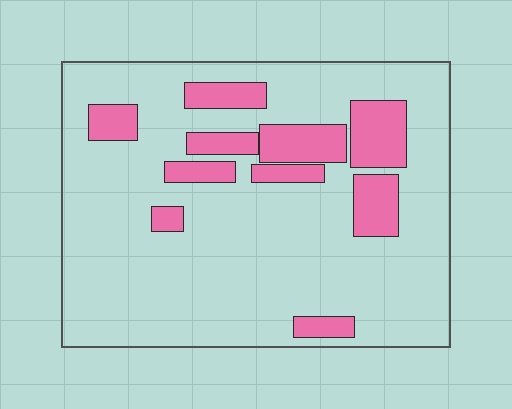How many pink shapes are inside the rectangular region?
10.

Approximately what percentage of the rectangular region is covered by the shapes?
Approximately 20%.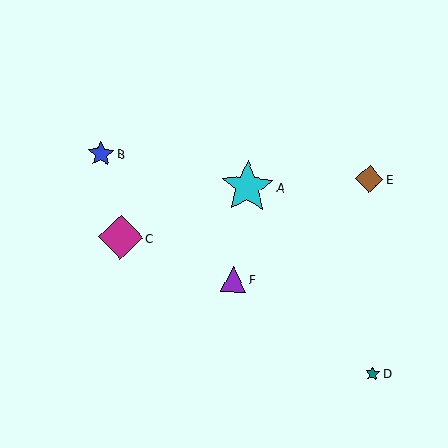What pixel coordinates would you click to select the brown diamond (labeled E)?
Click at (369, 179) to select the brown diamond E.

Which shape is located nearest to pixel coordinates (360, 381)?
The teal star (labeled D) at (372, 374) is nearest to that location.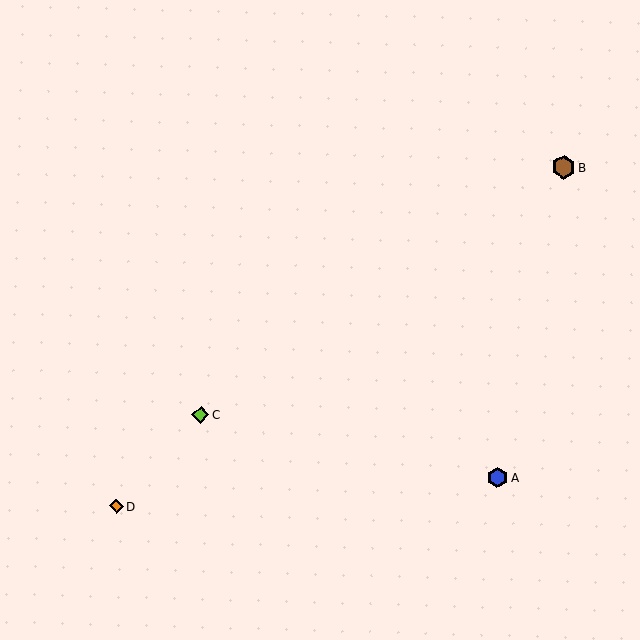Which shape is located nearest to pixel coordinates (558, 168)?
The brown hexagon (labeled B) at (564, 167) is nearest to that location.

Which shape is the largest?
The brown hexagon (labeled B) is the largest.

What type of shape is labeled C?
Shape C is a lime diamond.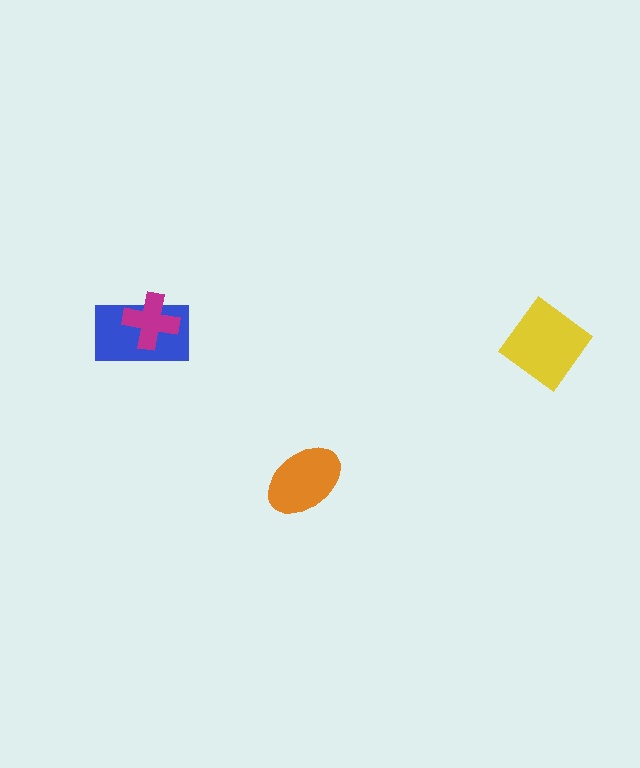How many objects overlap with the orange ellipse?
0 objects overlap with the orange ellipse.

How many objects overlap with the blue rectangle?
1 object overlaps with the blue rectangle.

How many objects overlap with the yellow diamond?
0 objects overlap with the yellow diamond.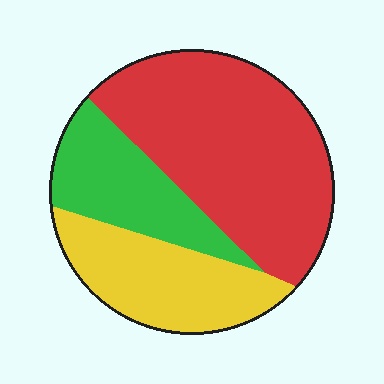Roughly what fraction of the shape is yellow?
Yellow covers 26% of the shape.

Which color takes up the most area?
Red, at roughly 50%.